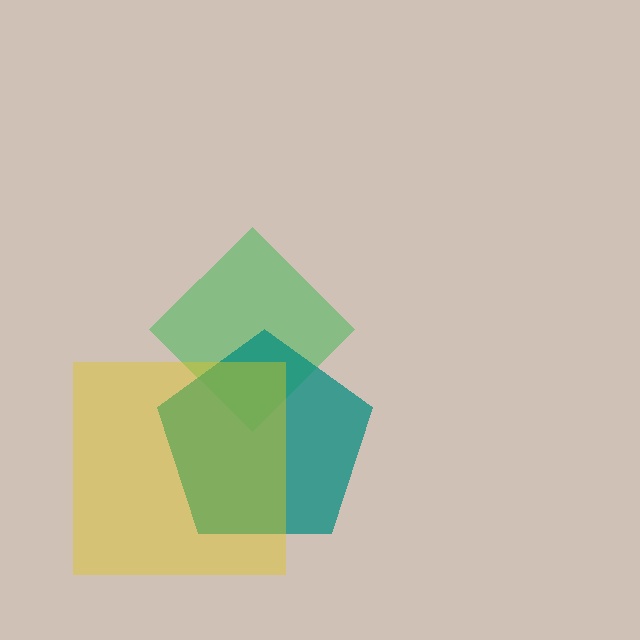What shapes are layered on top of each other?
The layered shapes are: a green diamond, a teal pentagon, a yellow square.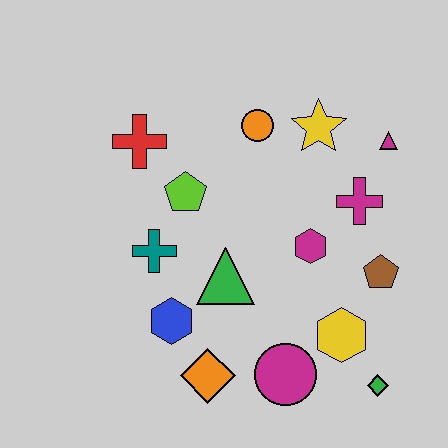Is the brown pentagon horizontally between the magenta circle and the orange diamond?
No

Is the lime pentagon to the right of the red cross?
Yes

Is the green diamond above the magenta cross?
No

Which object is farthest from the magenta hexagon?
The red cross is farthest from the magenta hexagon.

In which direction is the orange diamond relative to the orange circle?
The orange diamond is below the orange circle.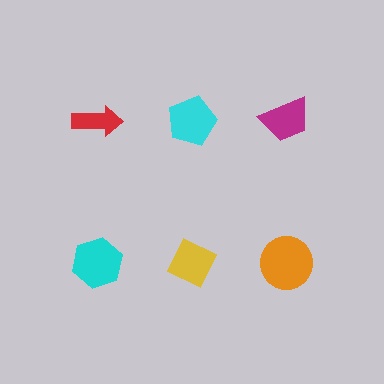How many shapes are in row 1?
3 shapes.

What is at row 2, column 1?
A cyan hexagon.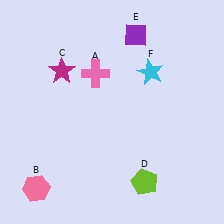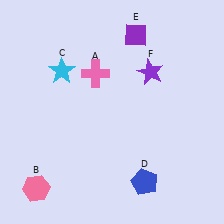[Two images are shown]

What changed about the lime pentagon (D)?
In Image 1, D is lime. In Image 2, it changed to blue.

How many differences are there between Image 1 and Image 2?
There are 3 differences between the two images.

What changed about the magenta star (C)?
In Image 1, C is magenta. In Image 2, it changed to cyan.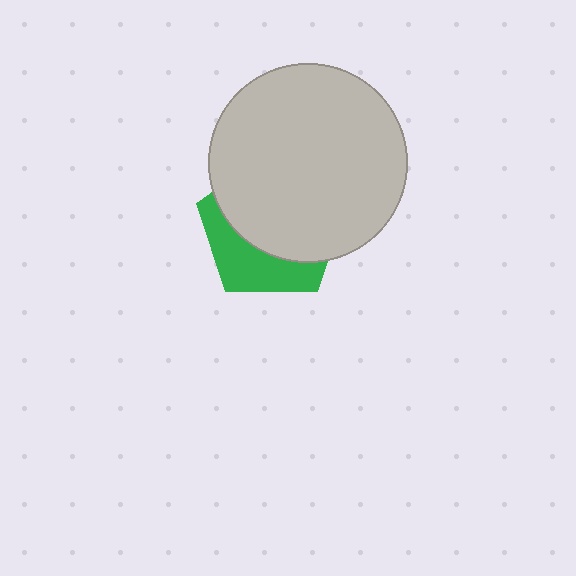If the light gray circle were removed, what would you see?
You would see the complete green pentagon.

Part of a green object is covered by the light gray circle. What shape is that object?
It is a pentagon.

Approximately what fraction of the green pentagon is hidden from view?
Roughly 65% of the green pentagon is hidden behind the light gray circle.